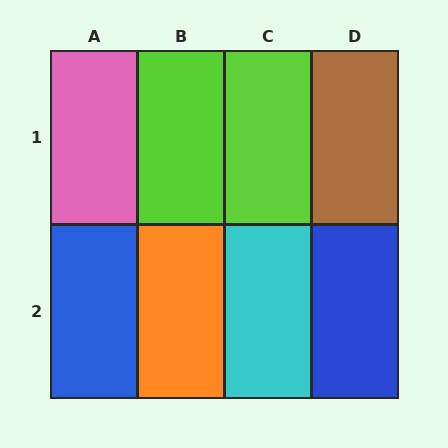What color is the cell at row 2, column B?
Orange.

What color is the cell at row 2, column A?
Blue.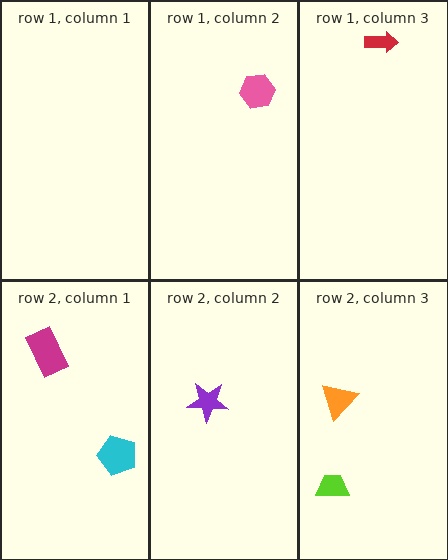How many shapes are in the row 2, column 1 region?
2.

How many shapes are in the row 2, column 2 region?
1.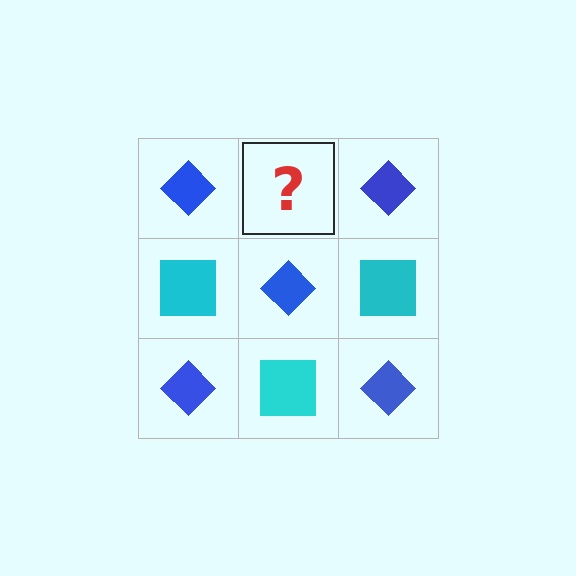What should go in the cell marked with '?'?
The missing cell should contain a cyan square.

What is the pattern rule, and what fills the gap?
The rule is that it alternates blue diamond and cyan square in a checkerboard pattern. The gap should be filled with a cyan square.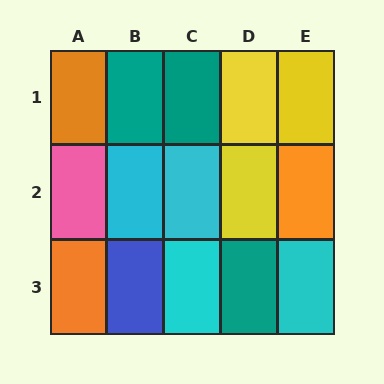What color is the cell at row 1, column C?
Teal.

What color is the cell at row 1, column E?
Yellow.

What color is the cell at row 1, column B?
Teal.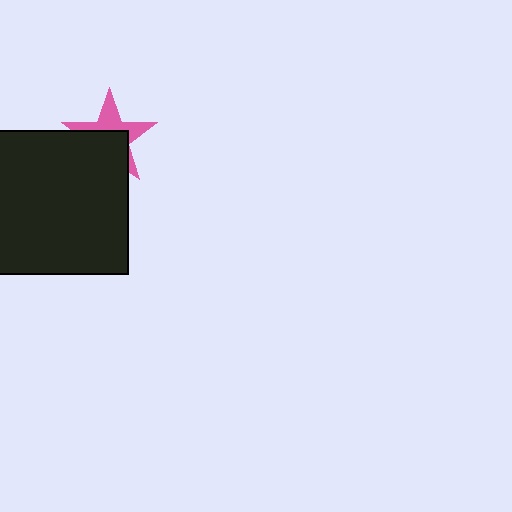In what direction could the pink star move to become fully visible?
The pink star could move up. That would shift it out from behind the black square entirely.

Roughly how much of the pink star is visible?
About half of it is visible (roughly 45%).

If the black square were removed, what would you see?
You would see the complete pink star.